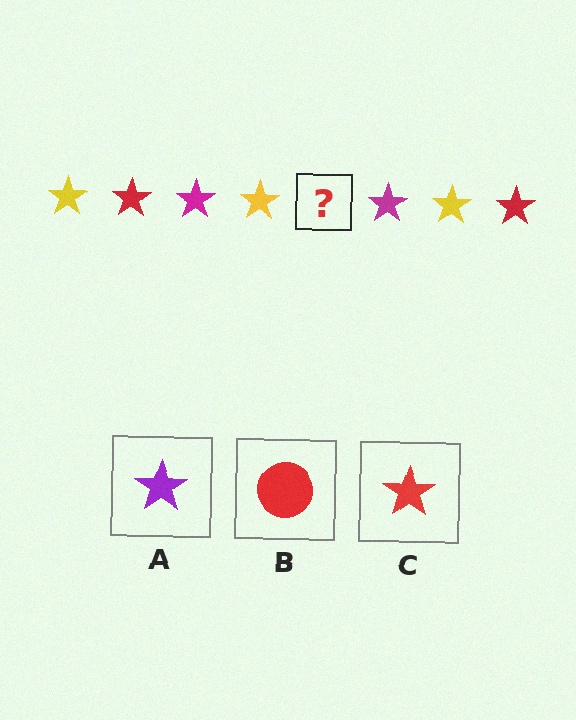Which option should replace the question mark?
Option C.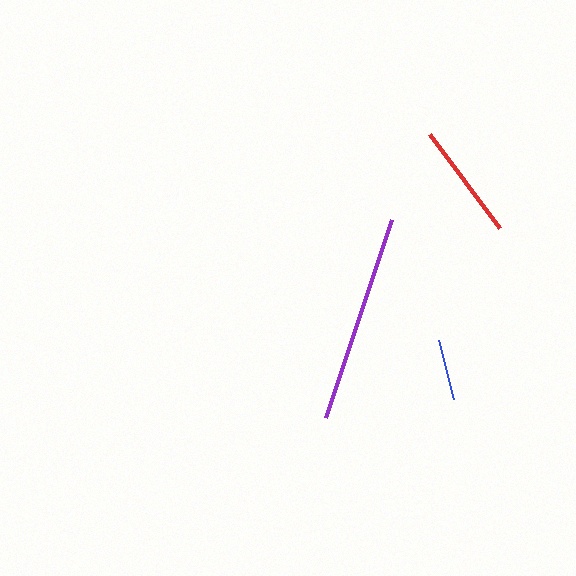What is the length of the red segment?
The red segment is approximately 117 pixels long.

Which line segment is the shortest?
The blue line is the shortest at approximately 61 pixels.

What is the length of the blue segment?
The blue segment is approximately 61 pixels long.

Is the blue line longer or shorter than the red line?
The red line is longer than the blue line.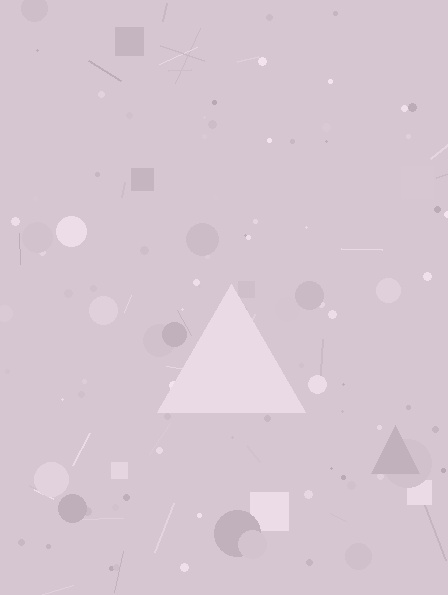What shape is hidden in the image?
A triangle is hidden in the image.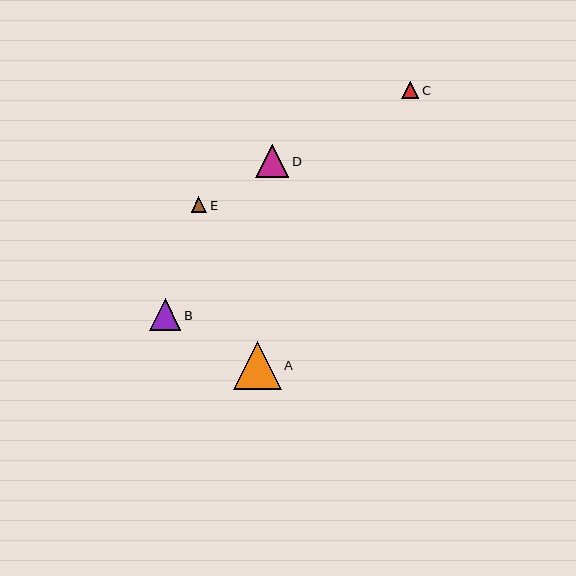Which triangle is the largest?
Triangle A is the largest with a size of approximately 48 pixels.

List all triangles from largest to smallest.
From largest to smallest: A, D, B, C, E.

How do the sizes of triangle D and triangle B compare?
Triangle D and triangle B are approximately the same size.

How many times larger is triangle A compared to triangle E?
Triangle A is approximately 3.1 times the size of triangle E.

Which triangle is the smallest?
Triangle E is the smallest with a size of approximately 16 pixels.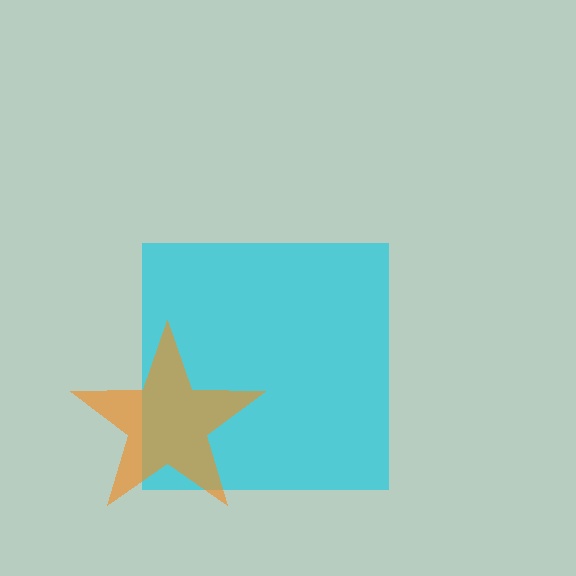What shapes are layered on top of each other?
The layered shapes are: a cyan square, an orange star.